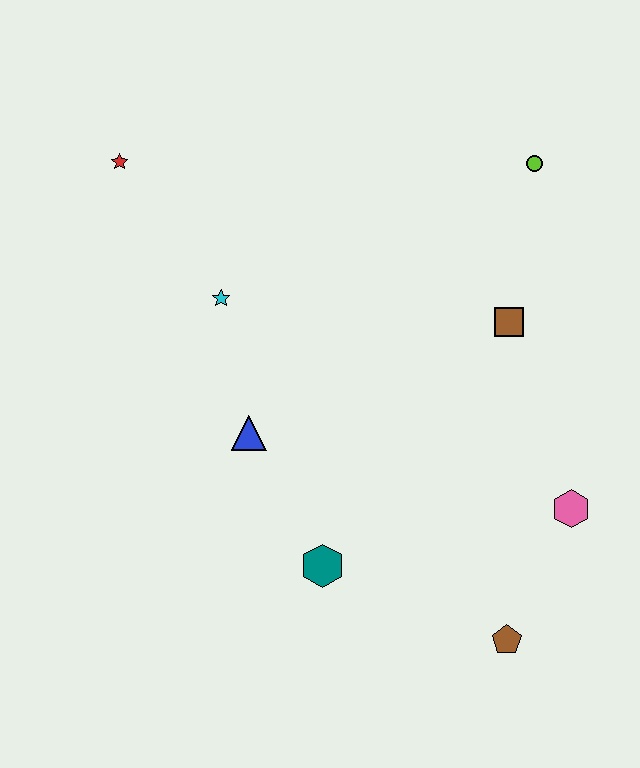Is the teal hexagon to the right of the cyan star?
Yes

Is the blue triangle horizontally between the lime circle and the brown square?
No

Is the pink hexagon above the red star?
No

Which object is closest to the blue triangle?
The cyan star is closest to the blue triangle.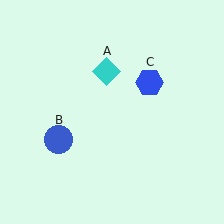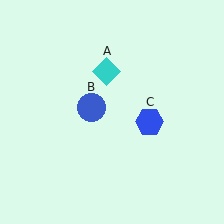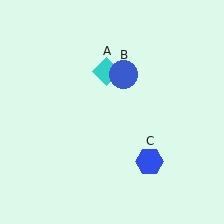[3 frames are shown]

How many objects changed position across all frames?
2 objects changed position: blue circle (object B), blue hexagon (object C).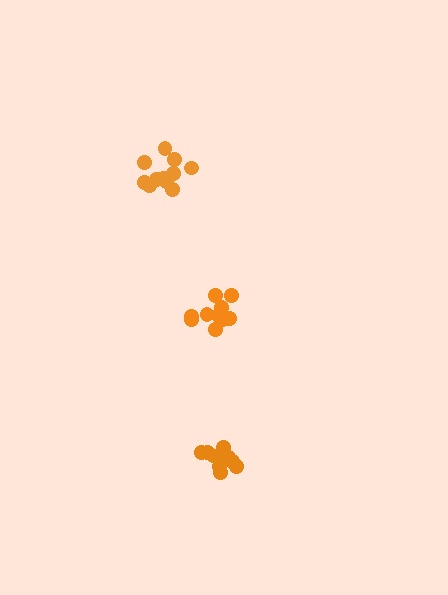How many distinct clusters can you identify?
There are 3 distinct clusters.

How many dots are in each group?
Group 1: 13 dots, Group 2: 11 dots, Group 3: 10 dots (34 total).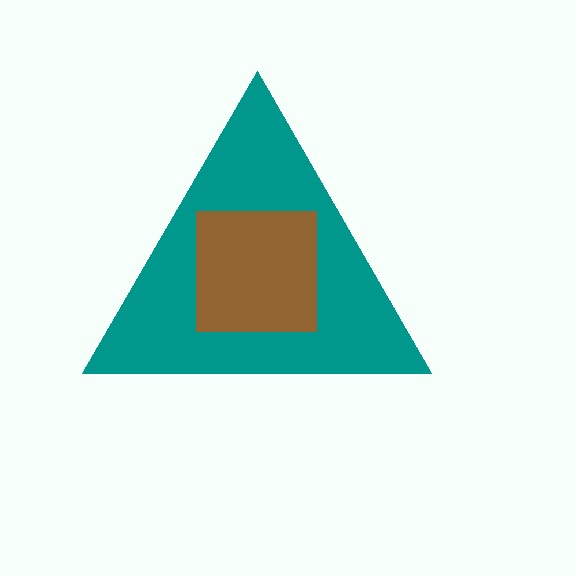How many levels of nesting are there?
2.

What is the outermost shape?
The teal triangle.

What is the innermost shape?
The brown square.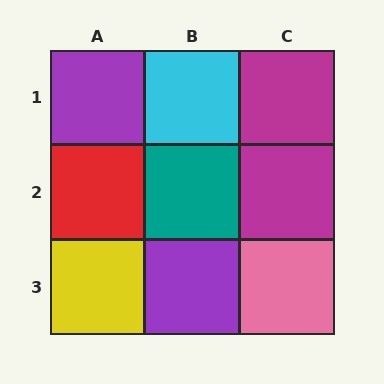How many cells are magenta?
2 cells are magenta.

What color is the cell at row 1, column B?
Cyan.